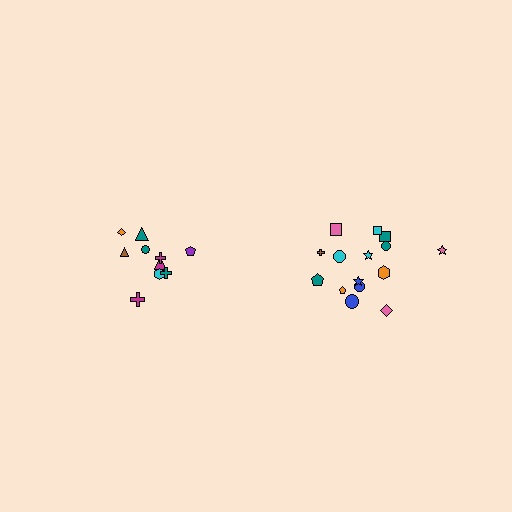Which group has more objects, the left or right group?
The right group.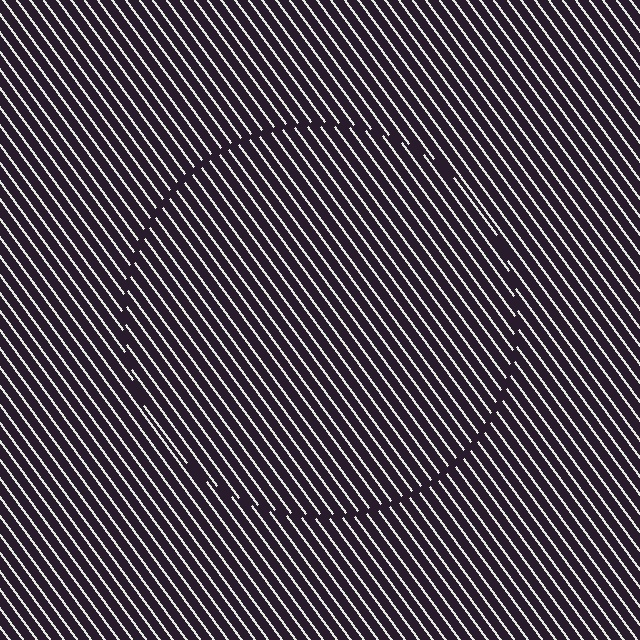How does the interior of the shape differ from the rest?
The interior of the shape contains the same grating, shifted by half a period — the contour is defined by the phase discontinuity where line-ends from the inner and outer gratings abut.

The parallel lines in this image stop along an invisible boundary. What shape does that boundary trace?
An illusory circle. The interior of the shape contains the same grating, shifted by half a period — the contour is defined by the phase discontinuity where line-ends from the inner and outer gratings abut.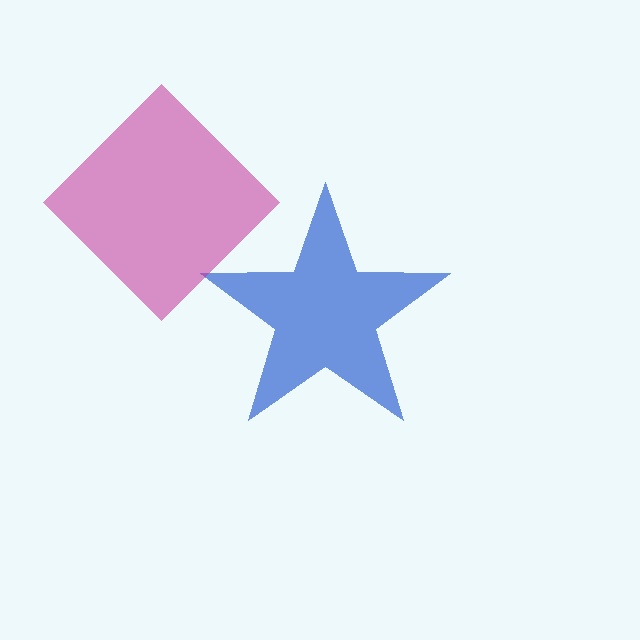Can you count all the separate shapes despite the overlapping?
Yes, there are 2 separate shapes.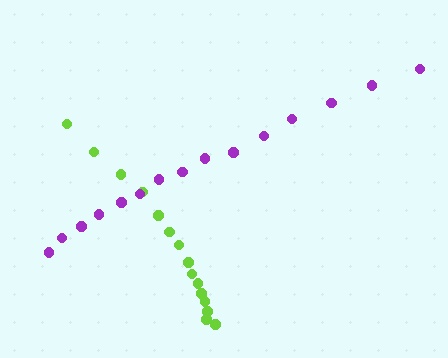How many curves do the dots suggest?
There are 2 distinct paths.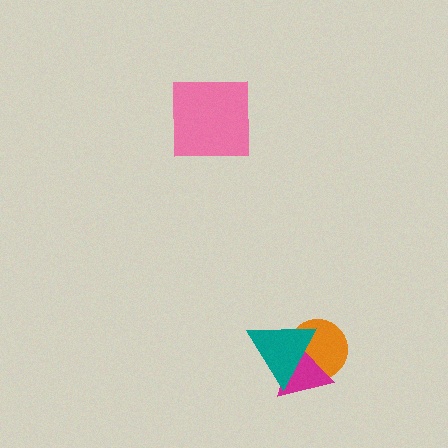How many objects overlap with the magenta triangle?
2 objects overlap with the magenta triangle.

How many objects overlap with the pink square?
0 objects overlap with the pink square.